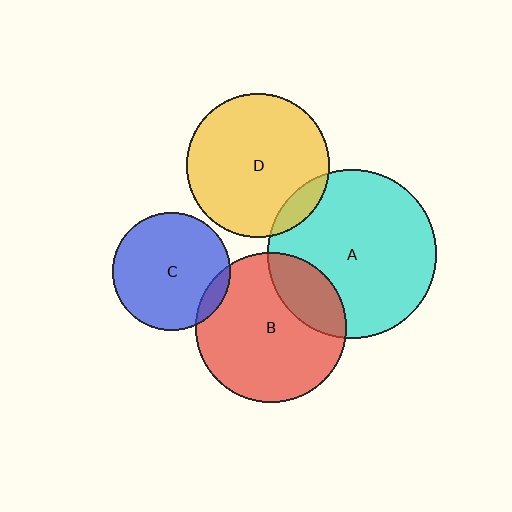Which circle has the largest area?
Circle A (cyan).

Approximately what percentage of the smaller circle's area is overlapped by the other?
Approximately 10%.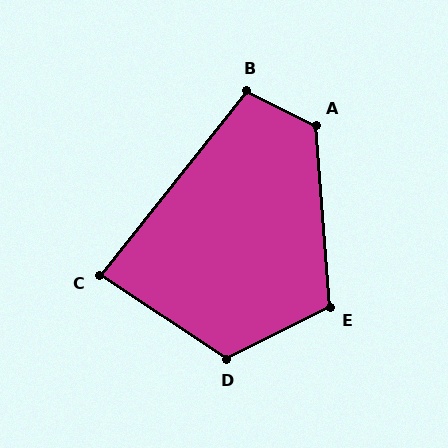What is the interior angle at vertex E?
Approximately 112 degrees (obtuse).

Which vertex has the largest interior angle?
A, at approximately 121 degrees.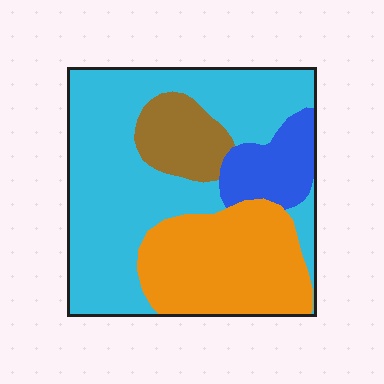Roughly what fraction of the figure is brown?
Brown covers 10% of the figure.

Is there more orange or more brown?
Orange.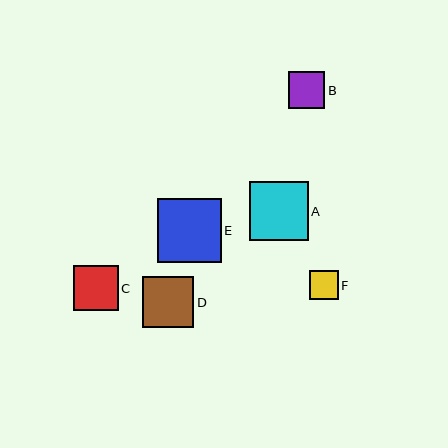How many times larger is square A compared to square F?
Square A is approximately 2.1 times the size of square F.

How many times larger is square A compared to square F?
Square A is approximately 2.1 times the size of square F.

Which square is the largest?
Square E is the largest with a size of approximately 64 pixels.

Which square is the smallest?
Square F is the smallest with a size of approximately 28 pixels.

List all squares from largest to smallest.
From largest to smallest: E, A, D, C, B, F.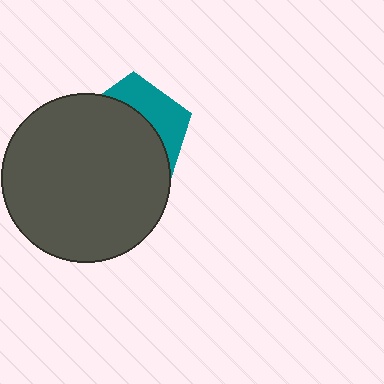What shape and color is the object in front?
The object in front is a dark gray circle.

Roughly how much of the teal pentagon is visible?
A small part of it is visible (roughly 33%).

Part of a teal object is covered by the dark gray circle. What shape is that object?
It is a pentagon.